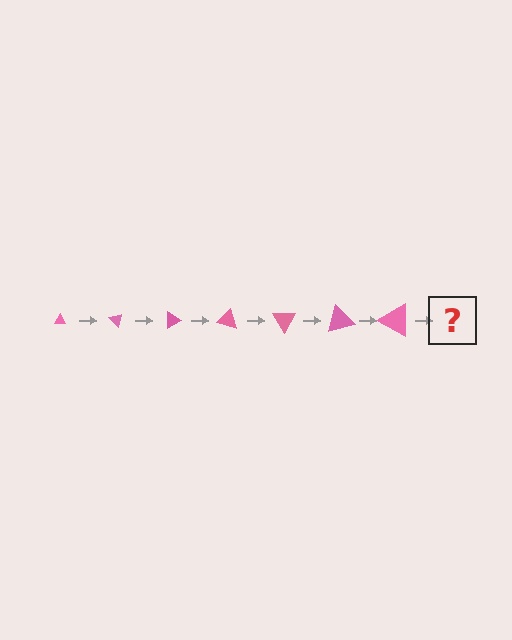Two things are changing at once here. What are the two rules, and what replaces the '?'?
The two rules are that the triangle grows larger each step and it rotates 45 degrees each step. The '?' should be a triangle, larger than the previous one and rotated 315 degrees from the start.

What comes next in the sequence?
The next element should be a triangle, larger than the previous one and rotated 315 degrees from the start.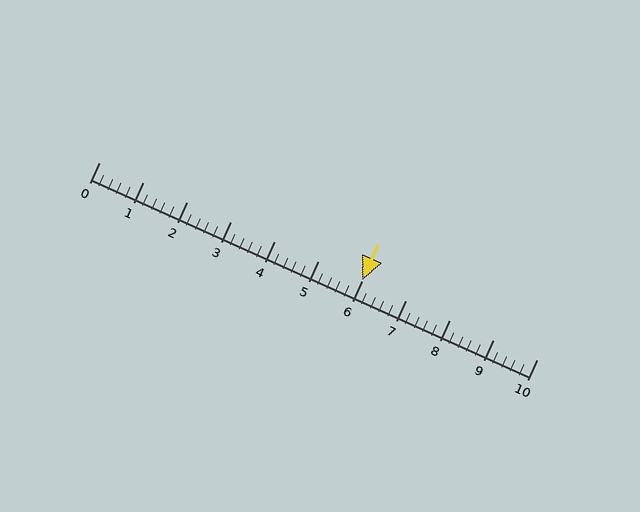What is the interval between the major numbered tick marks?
The major tick marks are spaced 1 units apart.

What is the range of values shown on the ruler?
The ruler shows values from 0 to 10.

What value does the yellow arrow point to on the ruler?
The yellow arrow points to approximately 6.0.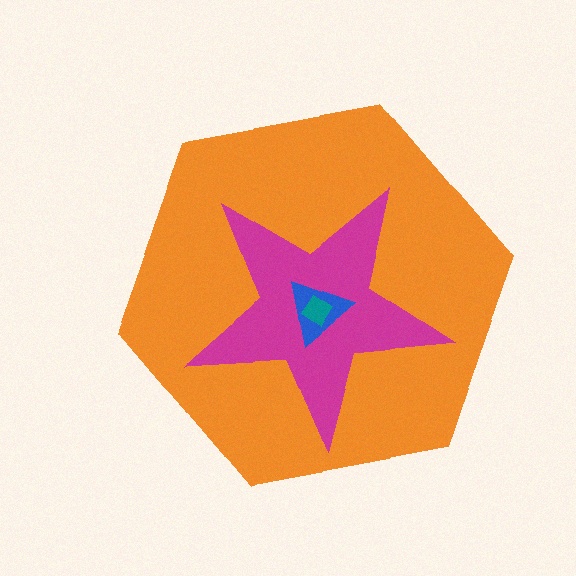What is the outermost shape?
The orange hexagon.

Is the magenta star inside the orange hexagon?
Yes.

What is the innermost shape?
The teal diamond.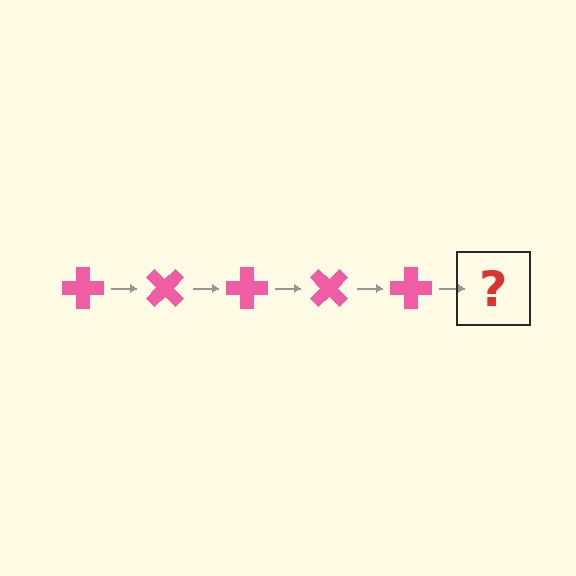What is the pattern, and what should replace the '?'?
The pattern is that the cross rotates 45 degrees each step. The '?' should be a pink cross rotated 225 degrees.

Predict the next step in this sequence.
The next step is a pink cross rotated 225 degrees.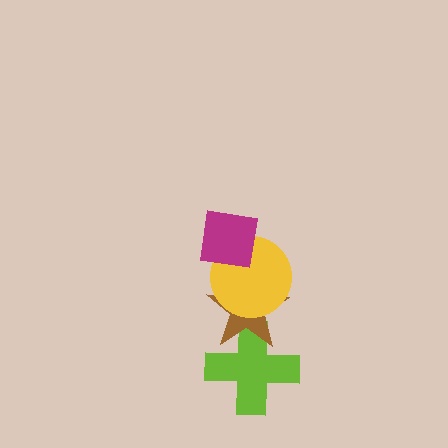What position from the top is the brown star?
The brown star is 3rd from the top.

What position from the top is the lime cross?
The lime cross is 4th from the top.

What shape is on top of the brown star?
The yellow circle is on top of the brown star.